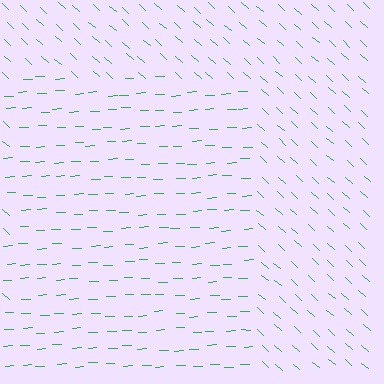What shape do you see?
I see a rectangle.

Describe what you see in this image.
The image is filled with small green line segments. A rectangle region in the image has lines oriented differently from the surrounding lines, creating a visible texture boundary.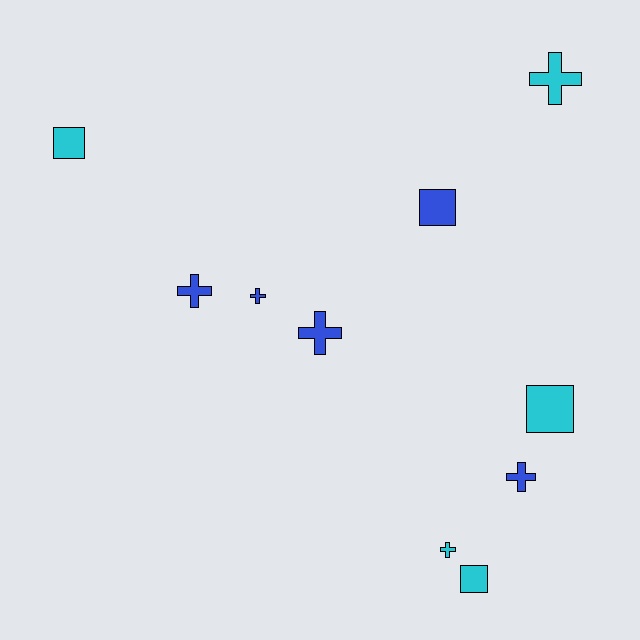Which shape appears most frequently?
Cross, with 6 objects.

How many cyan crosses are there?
There are 2 cyan crosses.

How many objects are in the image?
There are 10 objects.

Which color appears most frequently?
Blue, with 5 objects.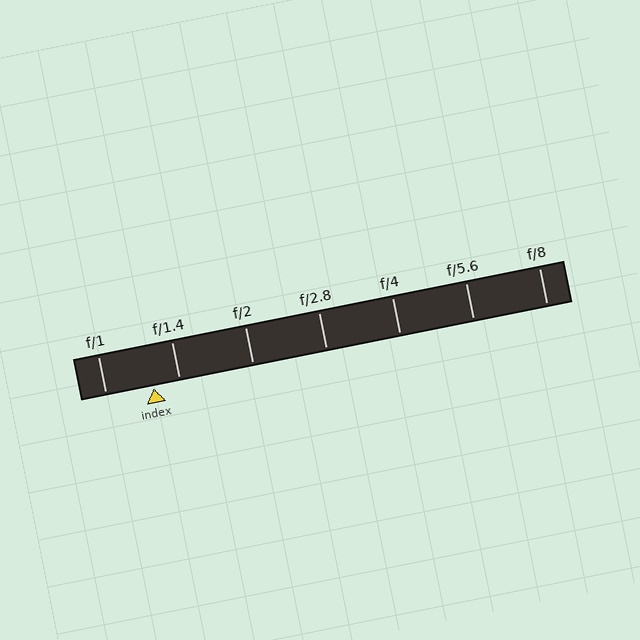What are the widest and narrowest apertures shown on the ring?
The widest aperture shown is f/1 and the narrowest is f/8.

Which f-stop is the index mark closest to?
The index mark is closest to f/1.4.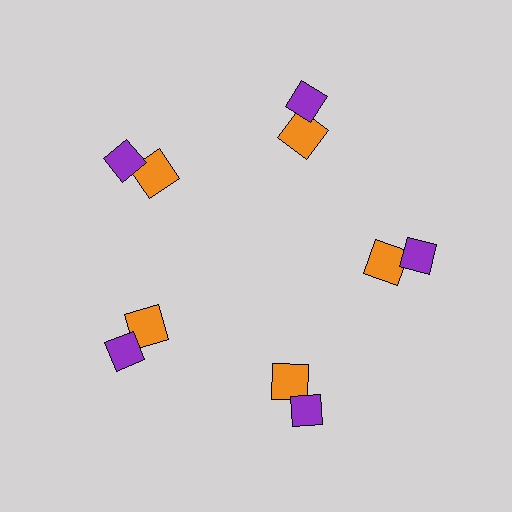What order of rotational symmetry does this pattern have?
This pattern has 5-fold rotational symmetry.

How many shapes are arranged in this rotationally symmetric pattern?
There are 10 shapes, arranged in 5 groups of 2.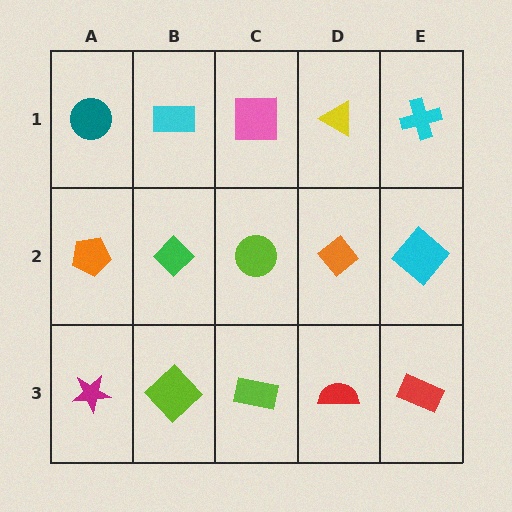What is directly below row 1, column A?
An orange pentagon.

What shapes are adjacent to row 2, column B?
A cyan rectangle (row 1, column B), a lime diamond (row 3, column B), an orange pentagon (row 2, column A), a lime circle (row 2, column C).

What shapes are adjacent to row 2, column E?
A cyan cross (row 1, column E), a red rectangle (row 3, column E), an orange diamond (row 2, column D).